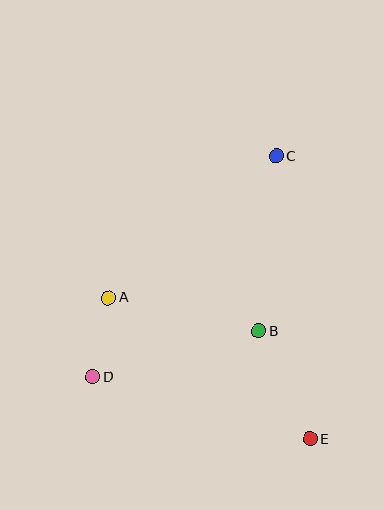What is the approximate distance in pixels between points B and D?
The distance between B and D is approximately 173 pixels.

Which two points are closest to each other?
Points A and D are closest to each other.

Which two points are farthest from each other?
Points C and D are farthest from each other.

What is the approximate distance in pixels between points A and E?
The distance between A and E is approximately 246 pixels.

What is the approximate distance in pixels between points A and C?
The distance between A and C is approximately 220 pixels.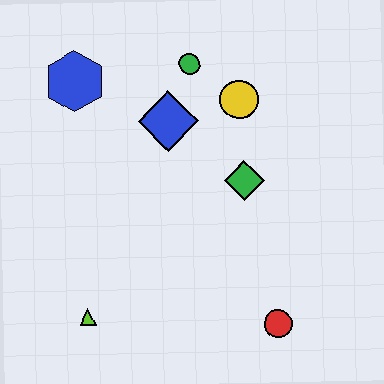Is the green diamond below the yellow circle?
Yes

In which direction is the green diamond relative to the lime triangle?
The green diamond is to the right of the lime triangle.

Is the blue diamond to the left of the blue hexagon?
No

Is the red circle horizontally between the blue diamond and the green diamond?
No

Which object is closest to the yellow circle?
The green circle is closest to the yellow circle.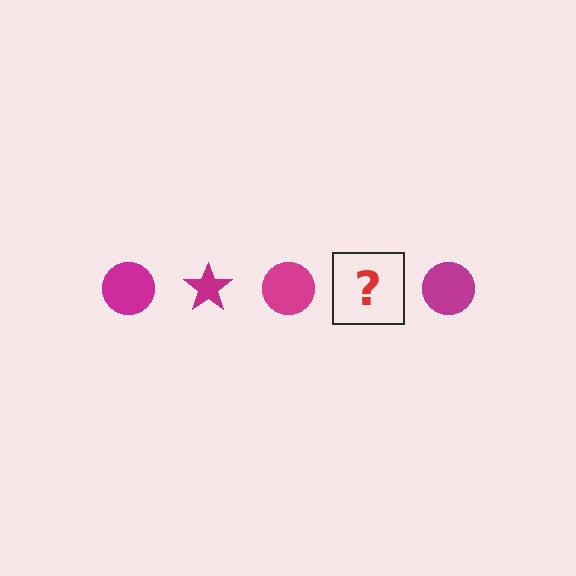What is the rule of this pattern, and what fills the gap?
The rule is that the pattern cycles through circle, star shapes in magenta. The gap should be filled with a magenta star.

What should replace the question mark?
The question mark should be replaced with a magenta star.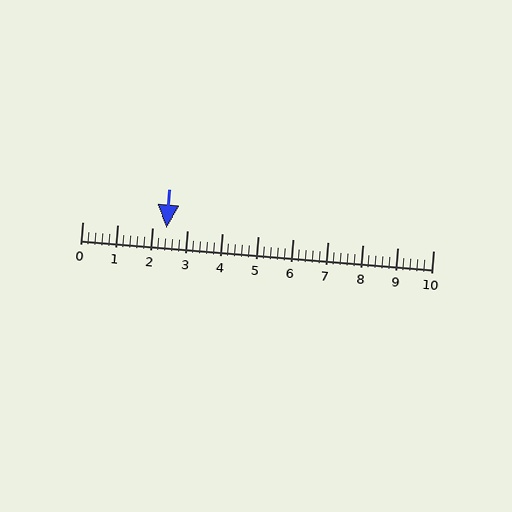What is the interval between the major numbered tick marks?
The major tick marks are spaced 1 units apart.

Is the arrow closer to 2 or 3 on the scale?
The arrow is closer to 2.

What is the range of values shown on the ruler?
The ruler shows values from 0 to 10.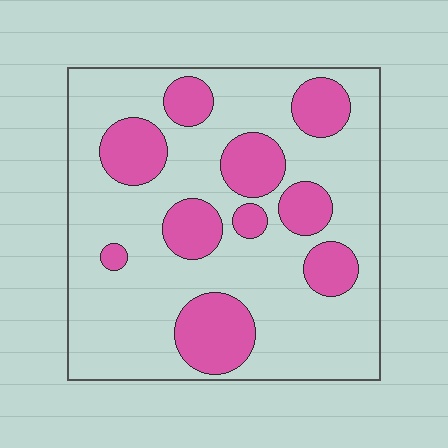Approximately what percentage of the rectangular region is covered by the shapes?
Approximately 25%.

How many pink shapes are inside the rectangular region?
10.